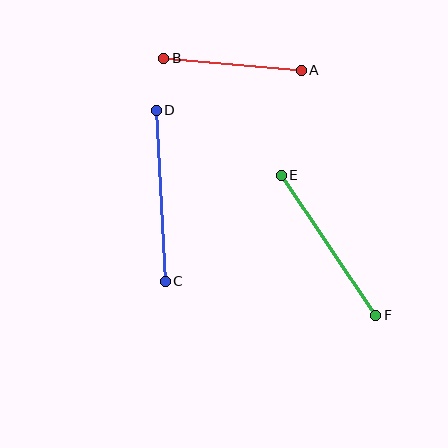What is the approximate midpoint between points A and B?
The midpoint is at approximately (233, 64) pixels.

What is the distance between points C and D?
The distance is approximately 171 pixels.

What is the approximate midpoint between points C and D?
The midpoint is at approximately (161, 196) pixels.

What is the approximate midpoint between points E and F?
The midpoint is at approximately (328, 245) pixels.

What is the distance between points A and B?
The distance is approximately 138 pixels.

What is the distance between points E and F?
The distance is approximately 169 pixels.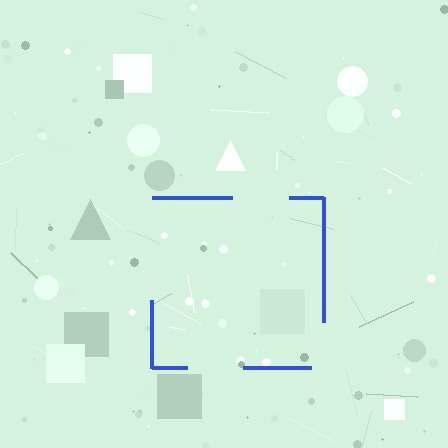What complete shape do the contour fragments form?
The contour fragments form a square.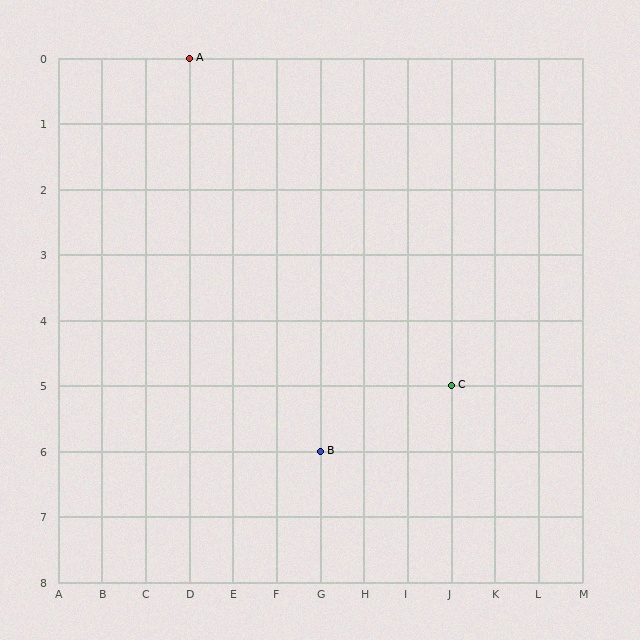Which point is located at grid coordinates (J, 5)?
Point C is at (J, 5).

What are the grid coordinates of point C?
Point C is at grid coordinates (J, 5).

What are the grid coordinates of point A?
Point A is at grid coordinates (D, 0).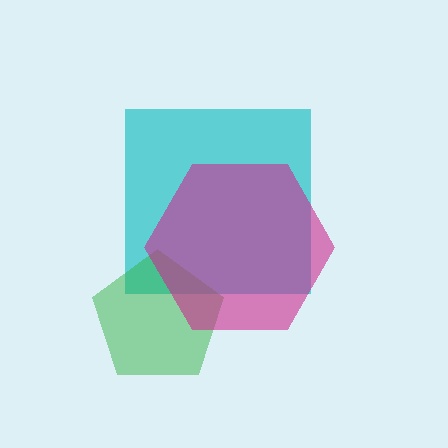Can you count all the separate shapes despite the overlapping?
Yes, there are 3 separate shapes.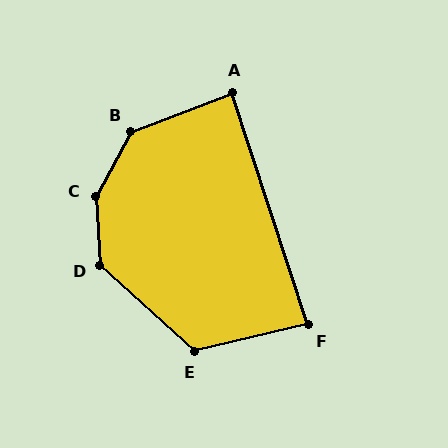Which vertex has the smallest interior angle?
F, at approximately 85 degrees.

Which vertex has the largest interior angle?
C, at approximately 148 degrees.